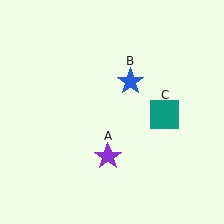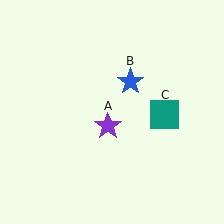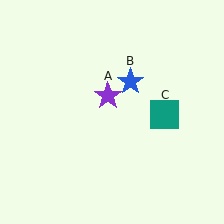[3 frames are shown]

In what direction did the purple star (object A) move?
The purple star (object A) moved up.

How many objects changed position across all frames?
1 object changed position: purple star (object A).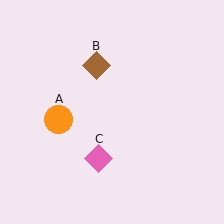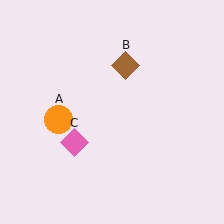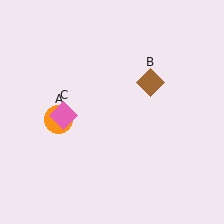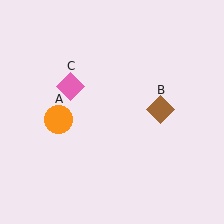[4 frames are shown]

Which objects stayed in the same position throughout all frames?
Orange circle (object A) remained stationary.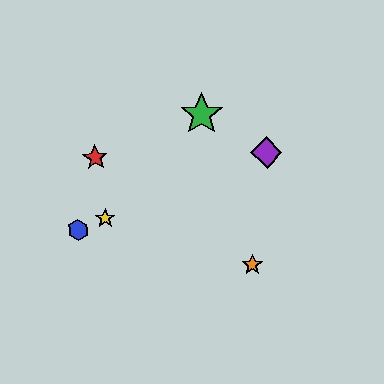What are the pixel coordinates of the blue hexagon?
The blue hexagon is at (78, 230).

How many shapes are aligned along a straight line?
3 shapes (the blue hexagon, the yellow star, the purple diamond) are aligned along a straight line.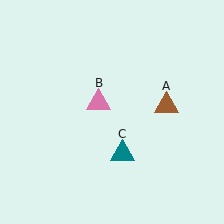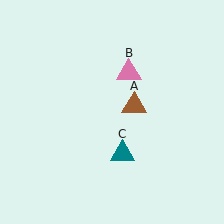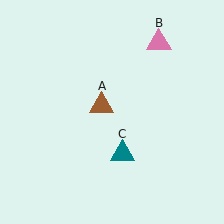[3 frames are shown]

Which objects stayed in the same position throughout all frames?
Teal triangle (object C) remained stationary.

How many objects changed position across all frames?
2 objects changed position: brown triangle (object A), pink triangle (object B).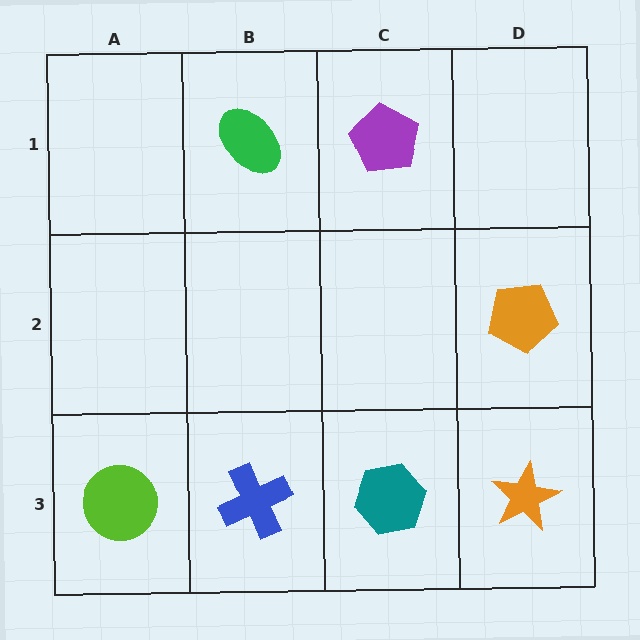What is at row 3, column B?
A blue cross.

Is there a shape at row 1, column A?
No, that cell is empty.